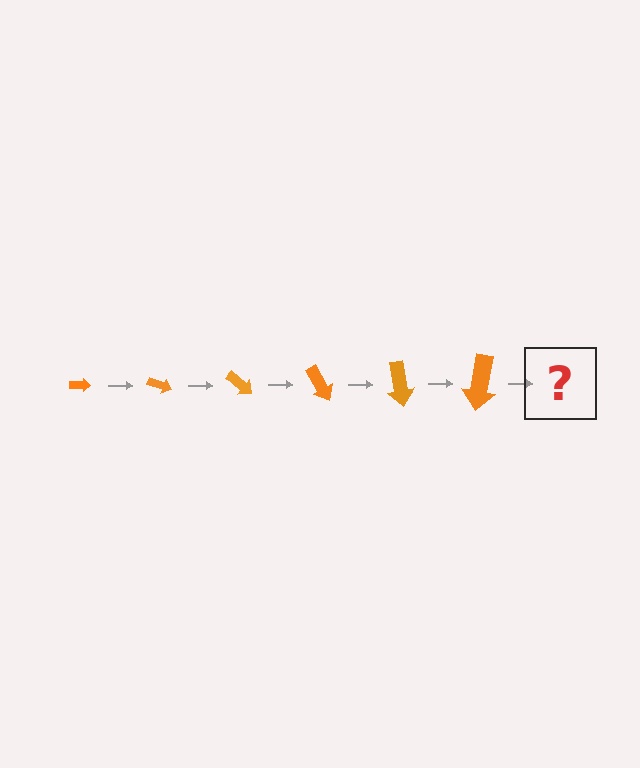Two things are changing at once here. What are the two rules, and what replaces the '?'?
The two rules are that the arrow grows larger each step and it rotates 20 degrees each step. The '?' should be an arrow, larger than the previous one and rotated 120 degrees from the start.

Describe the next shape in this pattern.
It should be an arrow, larger than the previous one and rotated 120 degrees from the start.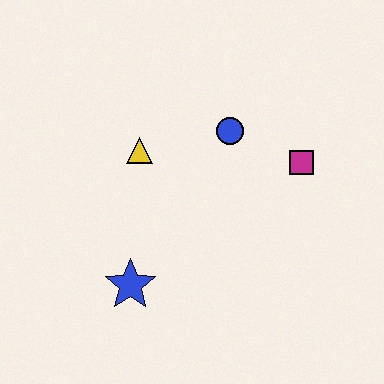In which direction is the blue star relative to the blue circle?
The blue star is below the blue circle.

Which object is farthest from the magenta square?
The blue star is farthest from the magenta square.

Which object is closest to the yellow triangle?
The blue circle is closest to the yellow triangle.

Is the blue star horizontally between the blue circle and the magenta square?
No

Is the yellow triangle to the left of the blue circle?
Yes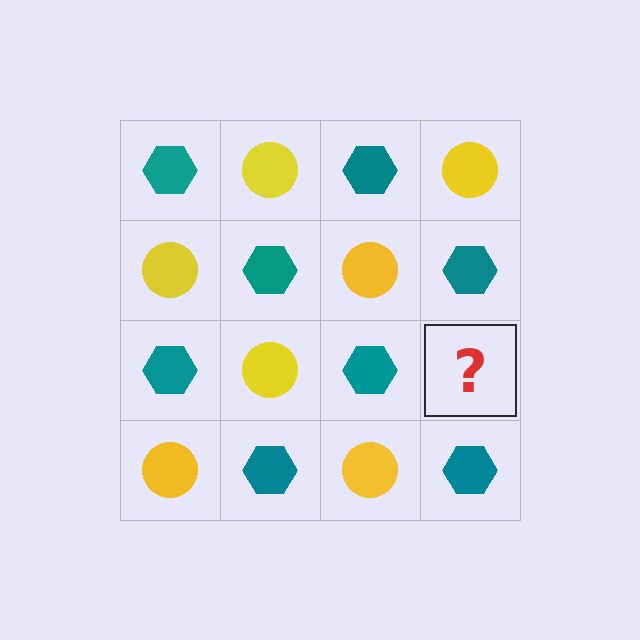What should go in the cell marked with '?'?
The missing cell should contain a yellow circle.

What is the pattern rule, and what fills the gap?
The rule is that it alternates teal hexagon and yellow circle in a checkerboard pattern. The gap should be filled with a yellow circle.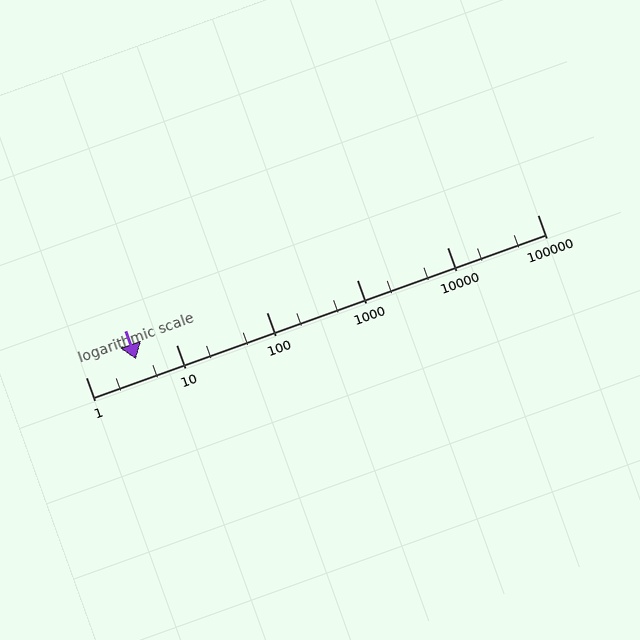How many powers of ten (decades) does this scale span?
The scale spans 5 decades, from 1 to 100000.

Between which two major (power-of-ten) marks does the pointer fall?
The pointer is between 1 and 10.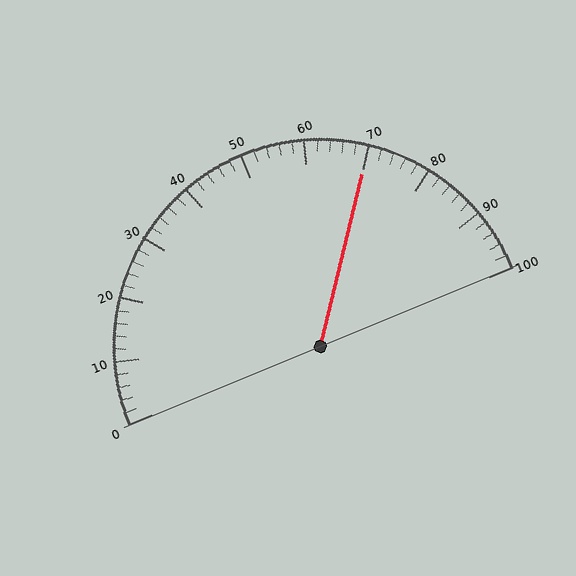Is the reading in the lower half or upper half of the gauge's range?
The reading is in the upper half of the range (0 to 100).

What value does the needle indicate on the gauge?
The needle indicates approximately 70.